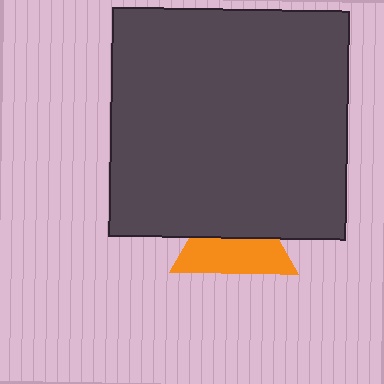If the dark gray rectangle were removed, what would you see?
You would see the complete orange triangle.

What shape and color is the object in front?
The object in front is a dark gray rectangle.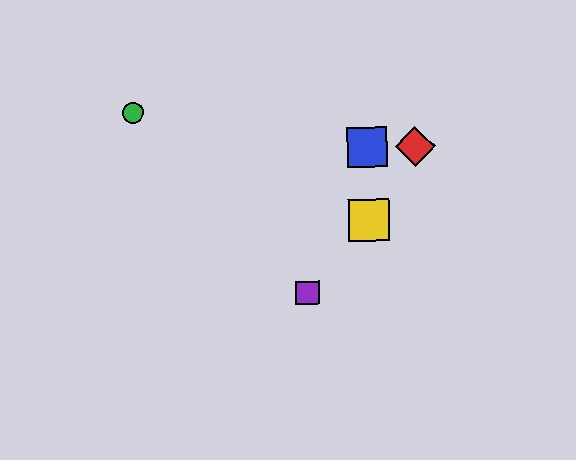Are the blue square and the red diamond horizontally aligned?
Yes, both are at y≈147.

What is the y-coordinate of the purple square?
The purple square is at y≈293.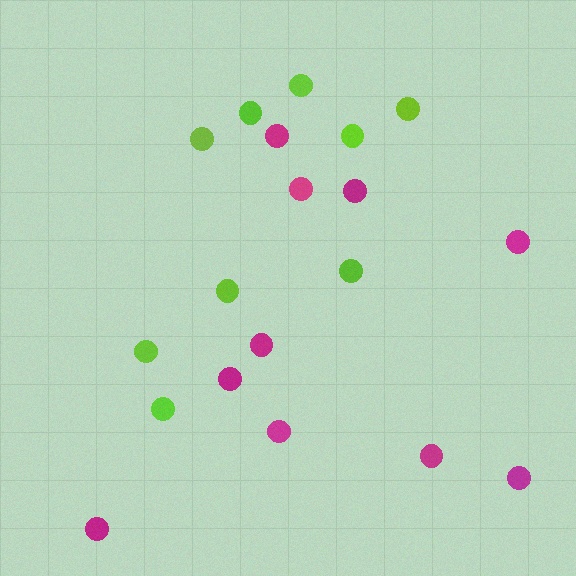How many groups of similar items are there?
There are 2 groups: one group of lime circles (9) and one group of magenta circles (10).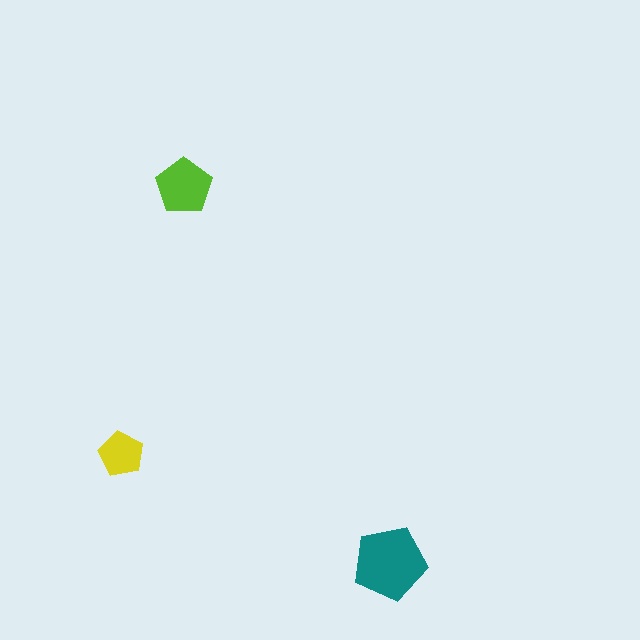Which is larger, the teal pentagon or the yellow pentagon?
The teal one.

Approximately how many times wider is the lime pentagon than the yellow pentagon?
About 1.5 times wider.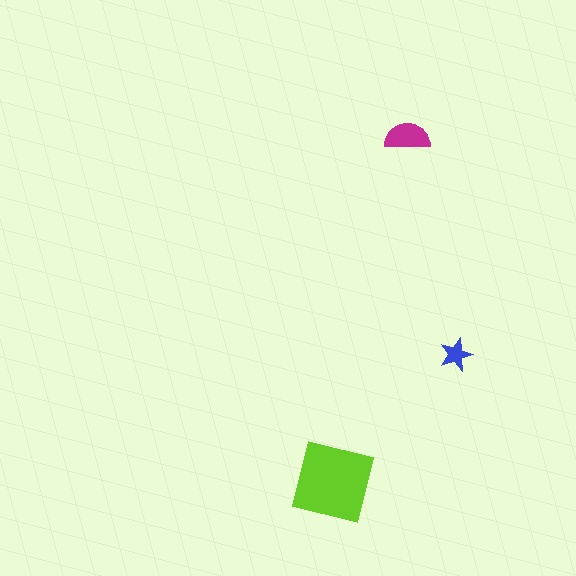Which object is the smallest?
The blue star.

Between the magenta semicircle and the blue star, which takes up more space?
The magenta semicircle.